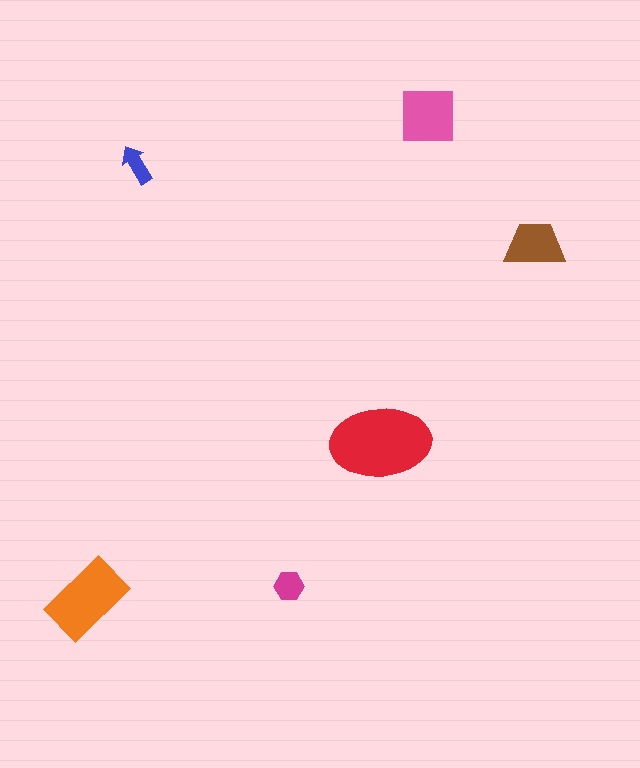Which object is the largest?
The red ellipse.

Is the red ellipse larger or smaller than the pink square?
Larger.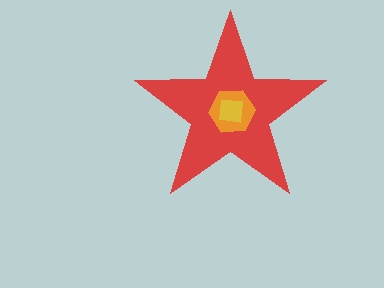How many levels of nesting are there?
3.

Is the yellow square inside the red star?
Yes.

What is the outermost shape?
The red star.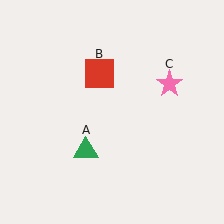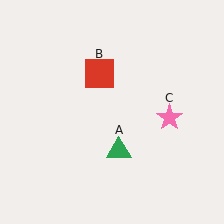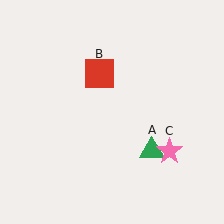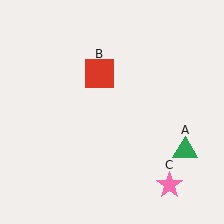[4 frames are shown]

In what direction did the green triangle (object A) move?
The green triangle (object A) moved right.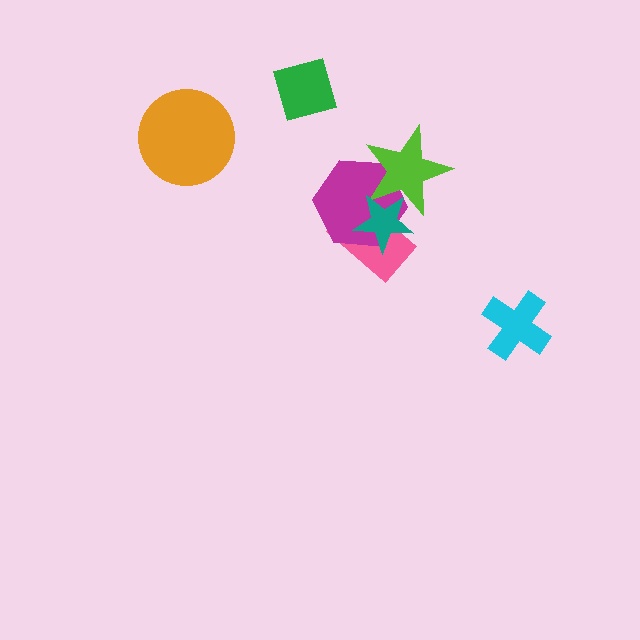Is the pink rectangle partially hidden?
Yes, it is partially covered by another shape.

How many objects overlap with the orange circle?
0 objects overlap with the orange circle.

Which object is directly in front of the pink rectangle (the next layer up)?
The magenta hexagon is directly in front of the pink rectangle.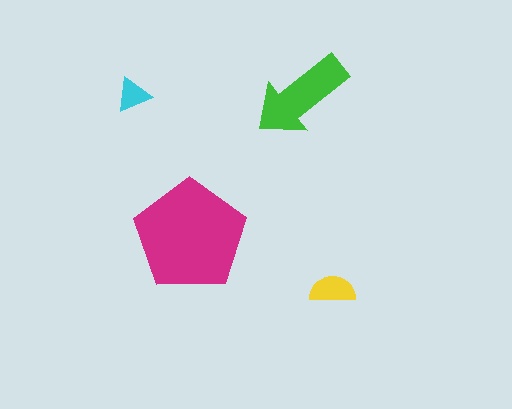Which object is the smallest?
The cyan triangle.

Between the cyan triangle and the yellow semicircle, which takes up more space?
The yellow semicircle.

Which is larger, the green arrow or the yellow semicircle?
The green arrow.